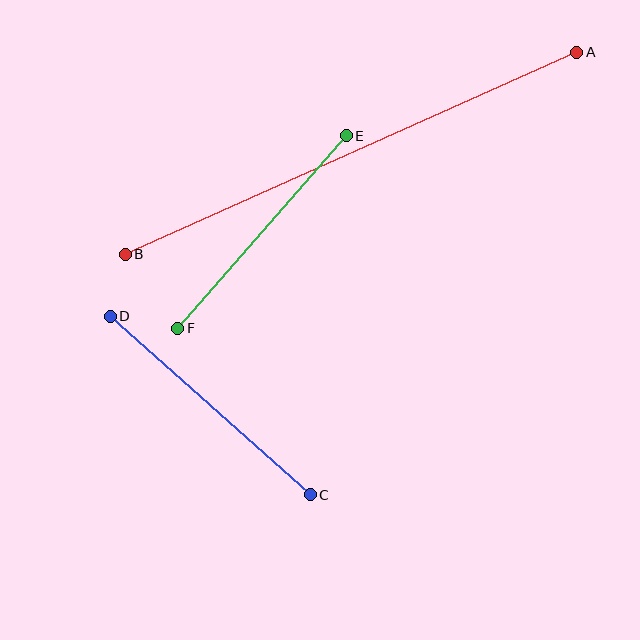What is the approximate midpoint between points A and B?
The midpoint is at approximately (351, 153) pixels.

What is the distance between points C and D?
The distance is approximately 268 pixels.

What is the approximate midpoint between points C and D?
The midpoint is at approximately (210, 405) pixels.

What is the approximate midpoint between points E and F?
The midpoint is at approximately (262, 232) pixels.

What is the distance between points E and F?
The distance is approximately 256 pixels.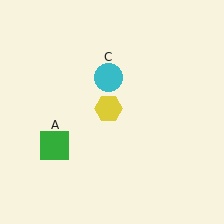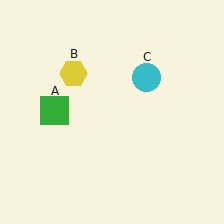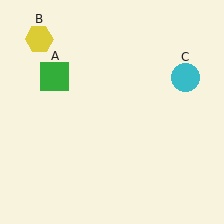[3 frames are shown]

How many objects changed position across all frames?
3 objects changed position: green square (object A), yellow hexagon (object B), cyan circle (object C).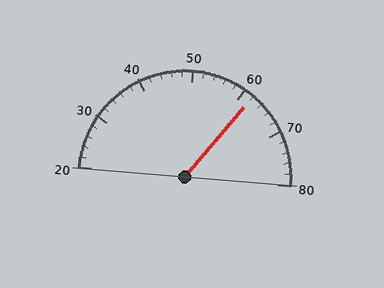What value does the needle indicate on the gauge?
The needle indicates approximately 62.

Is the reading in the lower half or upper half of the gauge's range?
The reading is in the upper half of the range (20 to 80).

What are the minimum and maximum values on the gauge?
The gauge ranges from 20 to 80.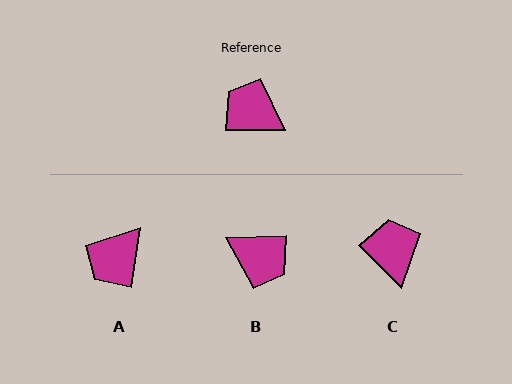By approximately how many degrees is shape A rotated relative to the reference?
Approximately 82 degrees counter-clockwise.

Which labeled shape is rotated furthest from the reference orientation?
B, about 178 degrees away.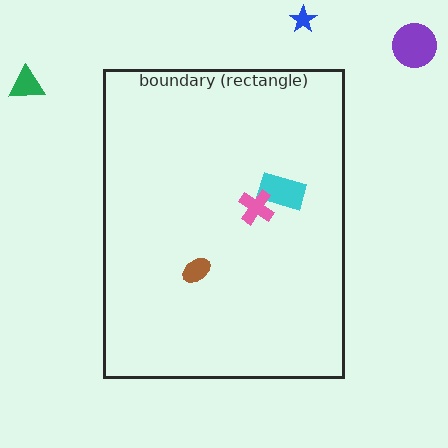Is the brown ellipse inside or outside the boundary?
Inside.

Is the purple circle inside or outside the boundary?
Outside.